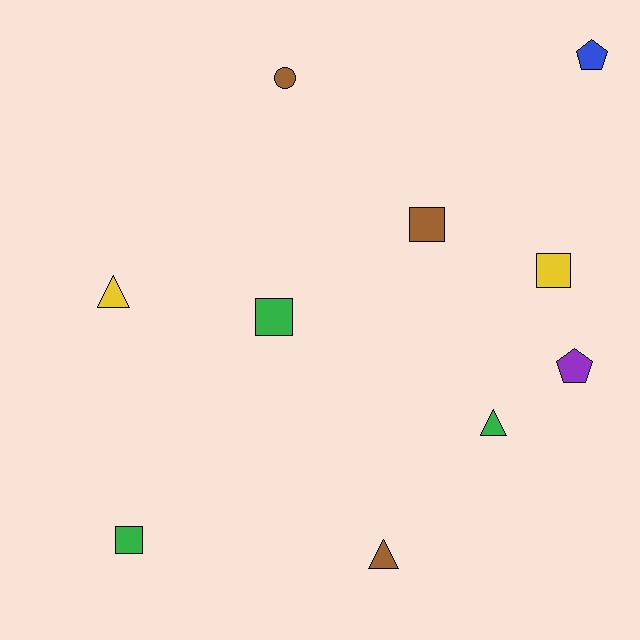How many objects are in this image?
There are 10 objects.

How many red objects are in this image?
There are no red objects.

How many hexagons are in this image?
There are no hexagons.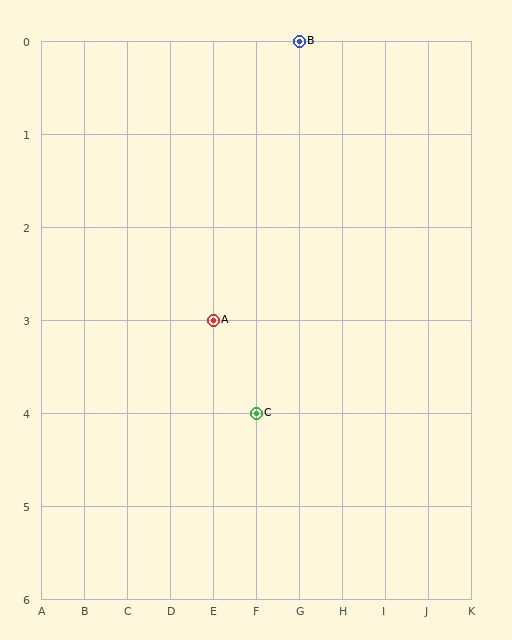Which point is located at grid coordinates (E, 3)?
Point A is at (E, 3).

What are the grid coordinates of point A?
Point A is at grid coordinates (E, 3).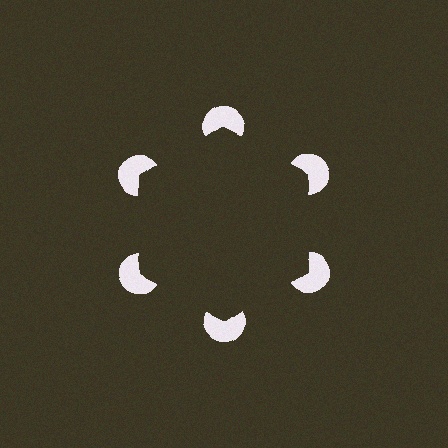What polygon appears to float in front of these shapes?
An illusory hexagon — its edges are inferred from the aligned wedge cuts in the pac-man discs, not physically drawn.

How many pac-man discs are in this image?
There are 6 — one at each vertex of the illusory hexagon.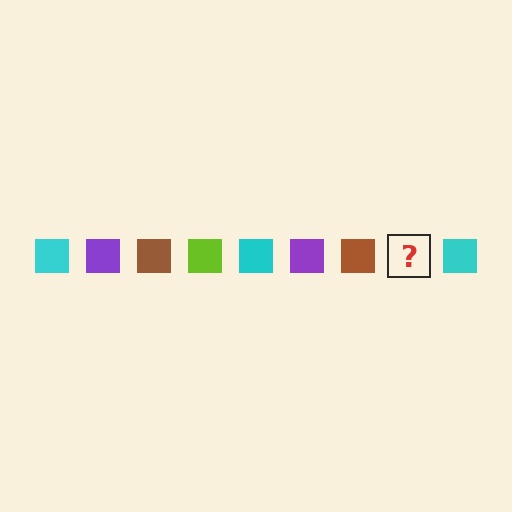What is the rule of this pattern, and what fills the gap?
The rule is that the pattern cycles through cyan, purple, brown, lime squares. The gap should be filled with a lime square.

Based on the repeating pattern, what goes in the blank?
The blank should be a lime square.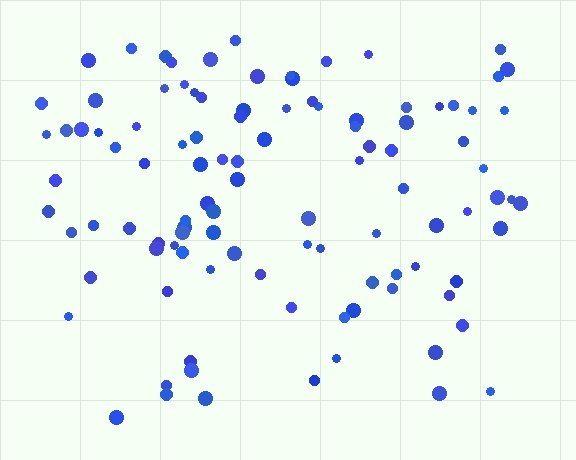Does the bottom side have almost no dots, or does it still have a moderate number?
Still a moderate number, just noticeably fewer than the top.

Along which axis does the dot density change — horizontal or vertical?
Vertical.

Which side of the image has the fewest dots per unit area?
The bottom.